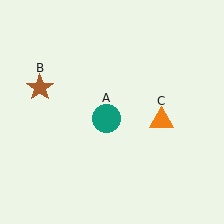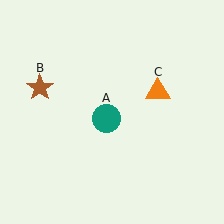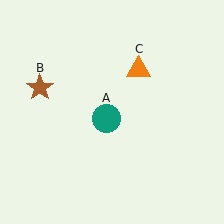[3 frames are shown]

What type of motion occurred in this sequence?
The orange triangle (object C) rotated counterclockwise around the center of the scene.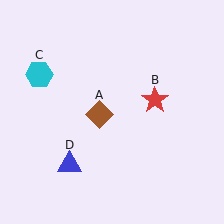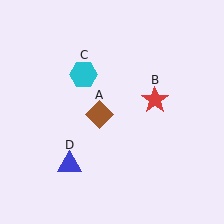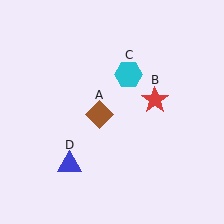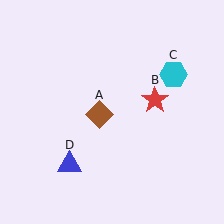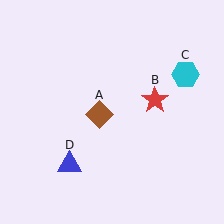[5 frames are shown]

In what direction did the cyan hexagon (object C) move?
The cyan hexagon (object C) moved right.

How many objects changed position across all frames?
1 object changed position: cyan hexagon (object C).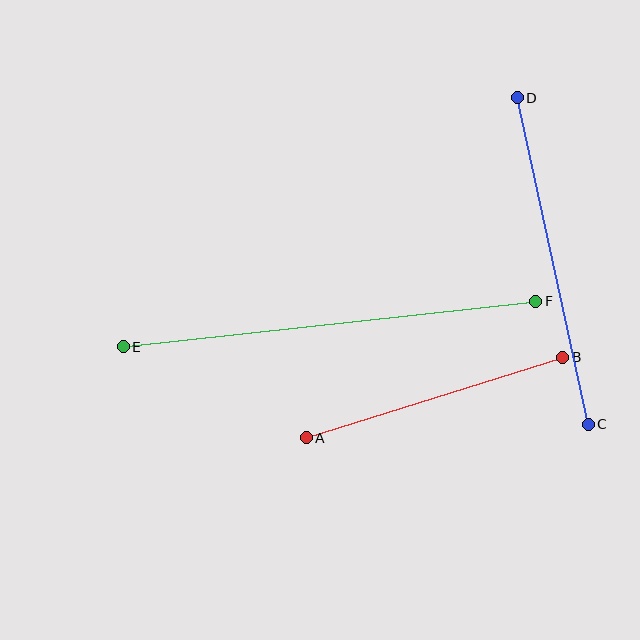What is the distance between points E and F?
The distance is approximately 415 pixels.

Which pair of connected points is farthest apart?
Points E and F are farthest apart.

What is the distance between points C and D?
The distance is approximately 334 pixels.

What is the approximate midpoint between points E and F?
The midpoint is at approximately (329, 324) pixels.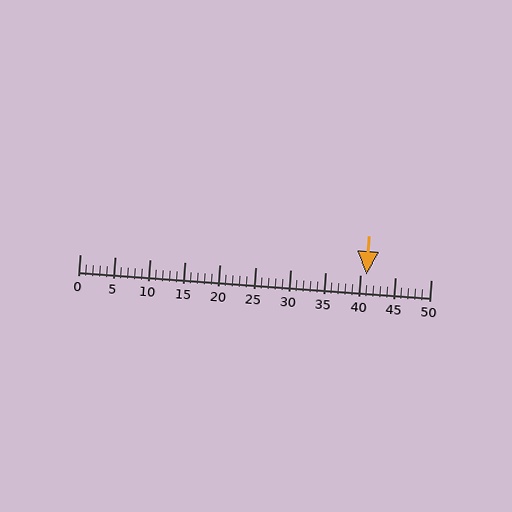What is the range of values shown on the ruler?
The ruler shows values from 0 to 50.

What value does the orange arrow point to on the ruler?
The orange arrow points to approximately 41.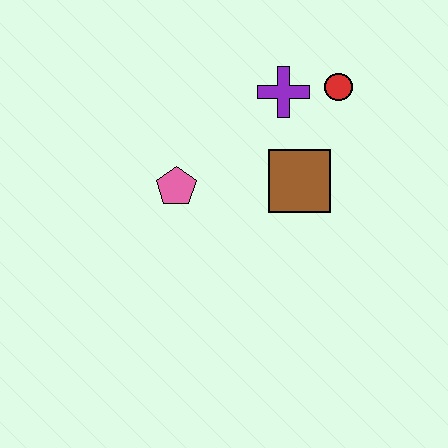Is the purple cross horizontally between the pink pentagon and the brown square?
Yes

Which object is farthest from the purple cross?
The pink pentagon is farthest from the purple cross.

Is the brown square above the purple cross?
No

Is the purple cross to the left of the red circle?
Yes